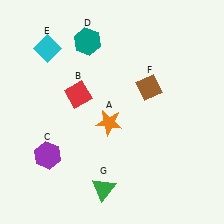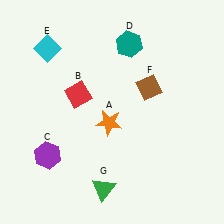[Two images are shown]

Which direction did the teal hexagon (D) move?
The teal hexagon (D) moved right.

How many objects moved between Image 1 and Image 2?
1 object moved between the two images.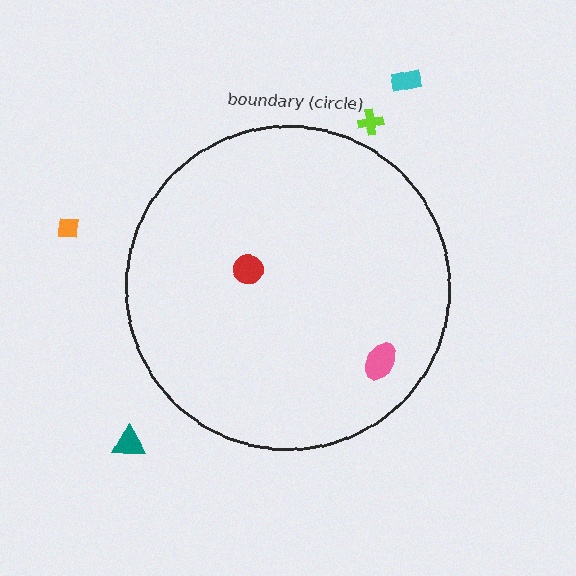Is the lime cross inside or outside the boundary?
Outside.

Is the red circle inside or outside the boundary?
Inside.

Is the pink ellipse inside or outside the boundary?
Inside.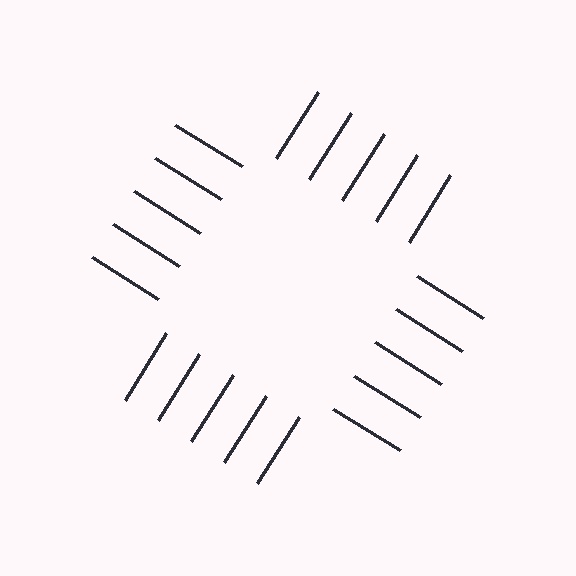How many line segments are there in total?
20 — 5 along each of the 4 edges.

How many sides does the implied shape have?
4 sides — the line-ends trace a square.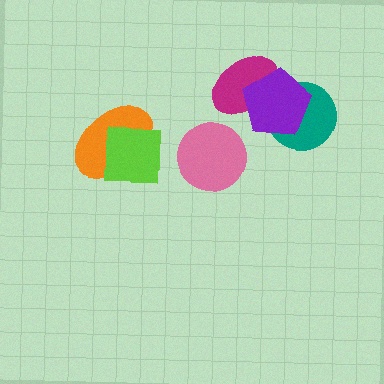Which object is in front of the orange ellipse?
The lime square is in front of the orange ellipse.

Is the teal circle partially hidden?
Yes, it is partially covered by another shape.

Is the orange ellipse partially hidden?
Yes, it is partially covered by another shape.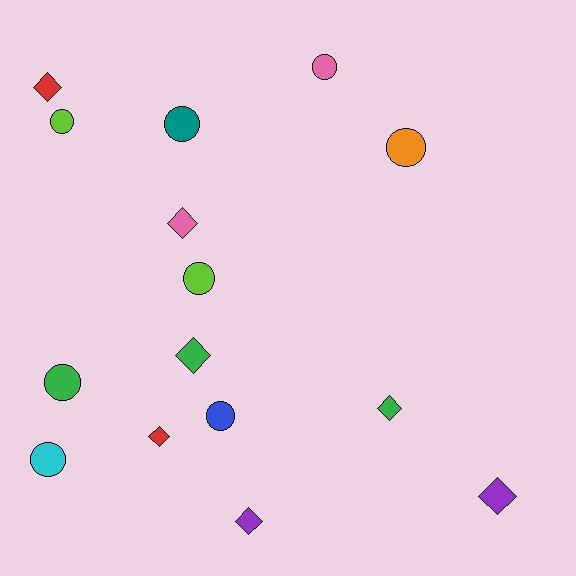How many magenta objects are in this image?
There are no magenta objects.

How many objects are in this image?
There are 15 objects.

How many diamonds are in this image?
There are 7 diamonds.